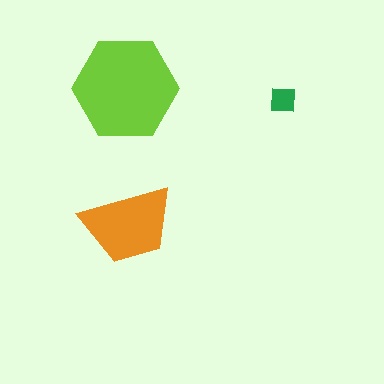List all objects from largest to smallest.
The lime hexagon, the orange trapezoid, the green square.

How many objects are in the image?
There are 3 objects in the image.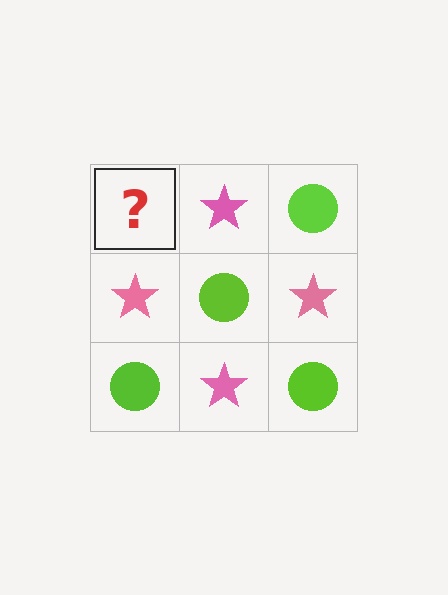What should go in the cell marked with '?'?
The missing cell should contain a lime circle.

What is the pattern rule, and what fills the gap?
The rule is that it alternates lime circle and pink star in a checkerboard pattern. The gap should be filled with a lime circle.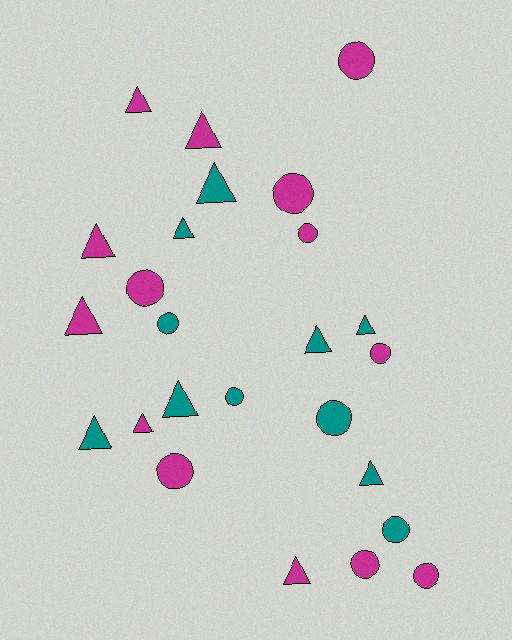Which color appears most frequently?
Magenta, with 14 objects.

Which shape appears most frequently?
Triangle, with 13 objects.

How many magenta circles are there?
There are 8 magenta circles.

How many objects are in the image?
There are 25 objects.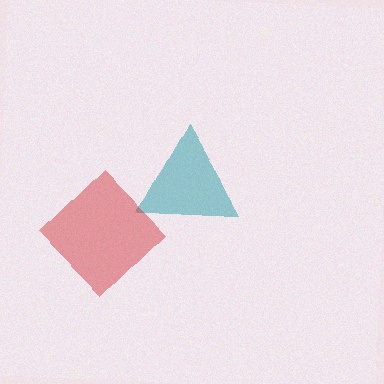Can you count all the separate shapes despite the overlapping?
Yes, there are 2 separate shapes.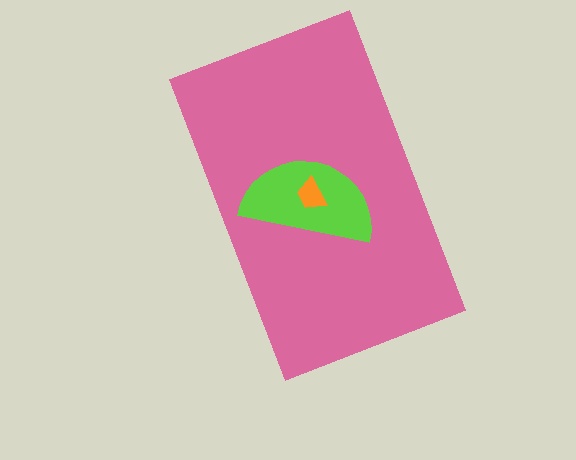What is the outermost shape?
The pink rectangle.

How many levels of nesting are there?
3.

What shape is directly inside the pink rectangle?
The lime semicircle.